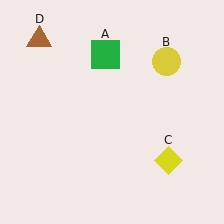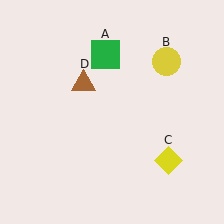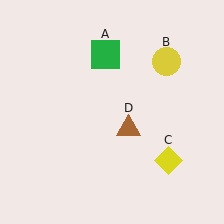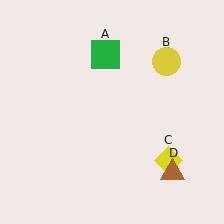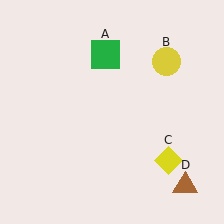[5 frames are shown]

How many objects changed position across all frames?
1 object changed position: brown triangle (object D).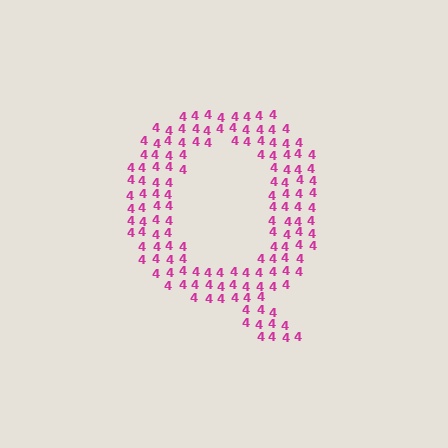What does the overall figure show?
The overall figure shows the letter Q.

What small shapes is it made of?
It is made of small digit 4's.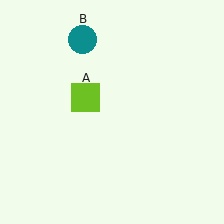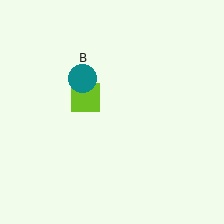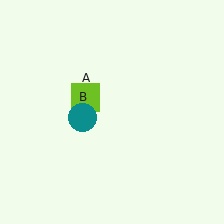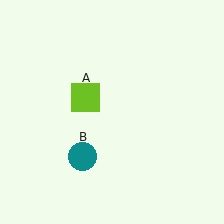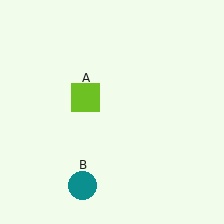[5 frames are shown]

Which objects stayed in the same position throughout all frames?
Lime square (object A) remained stationary.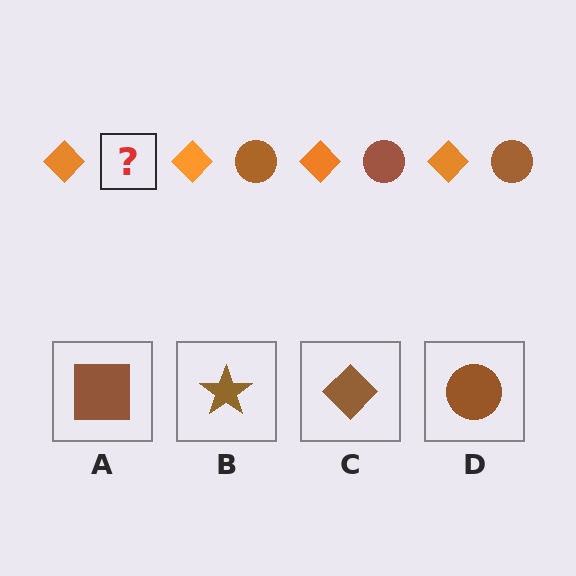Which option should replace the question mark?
Option D.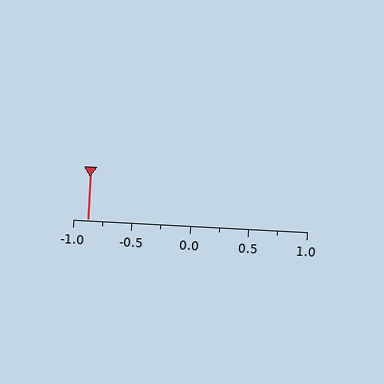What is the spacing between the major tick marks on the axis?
The major ticks are spaced 0.5 apart.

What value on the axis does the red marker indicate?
The marker indicates approximately -0.88.